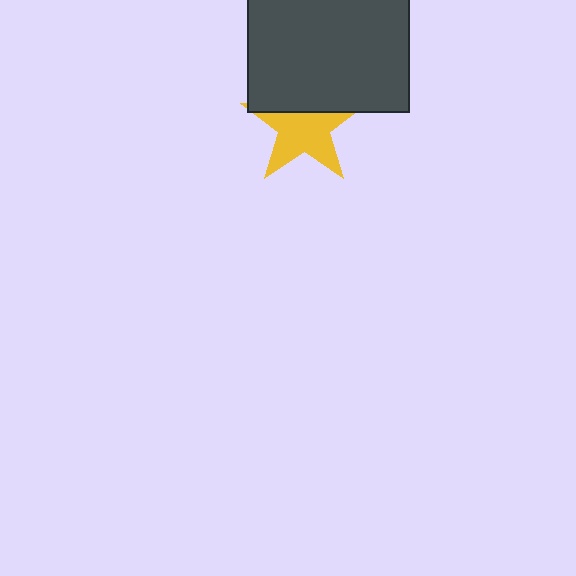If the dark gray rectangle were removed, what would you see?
You would see the complete yellow star.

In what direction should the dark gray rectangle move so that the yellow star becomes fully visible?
The dark gray rectangle should move up. That is the shortest direction to clear the overlap and leave the yellow star fully visible.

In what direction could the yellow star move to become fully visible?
The yellow star could move down. That would shift it out from behind the dark gray rectangle entirely.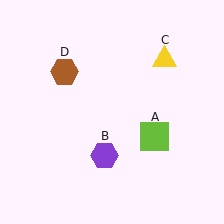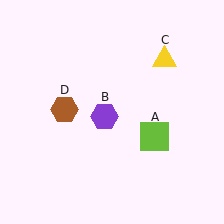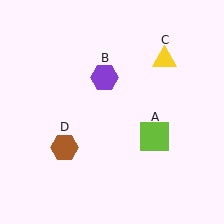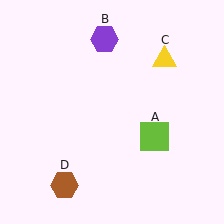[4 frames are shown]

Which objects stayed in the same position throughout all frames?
Lime square (object A) and yellow triangle (object C) remained stationary.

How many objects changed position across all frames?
2 objects changed position: purple hexagon (object B), brown hexagon (object D).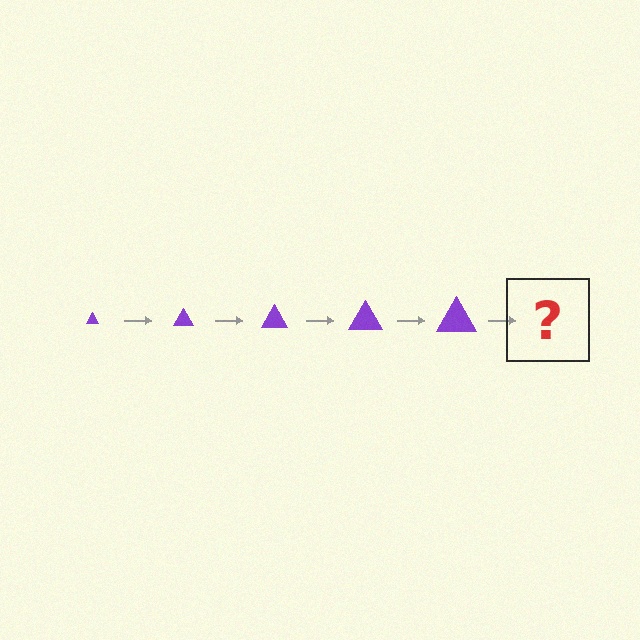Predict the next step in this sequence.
The next step is a purple triangle, larger than the previous one.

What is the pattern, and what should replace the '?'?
The pattern is that the triangle gets progressively larger each step. The '?' should be a purple triangle, larger than the previous one.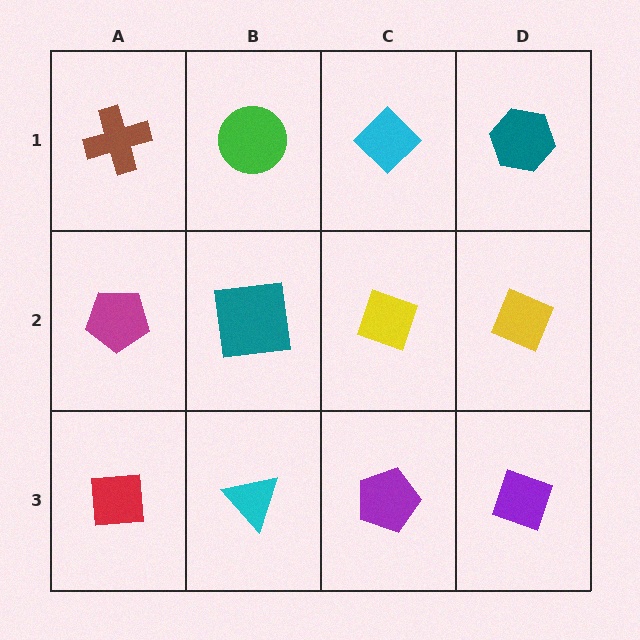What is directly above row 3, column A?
A magenta pentagon.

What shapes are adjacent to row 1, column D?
A yellow diamond (row 2, column D), a cyan diamond (row 1, column C).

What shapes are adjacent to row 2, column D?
A teal hexagon (row 1, column D), a purple diamond (row 3, column D), a yellow diamond (row 2, column C).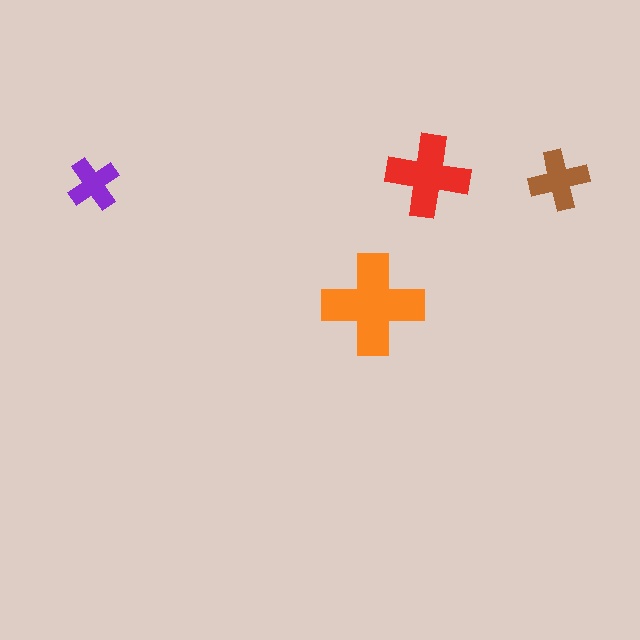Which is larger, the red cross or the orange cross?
The orange one.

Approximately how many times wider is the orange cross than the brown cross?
About 1.5 times wider.